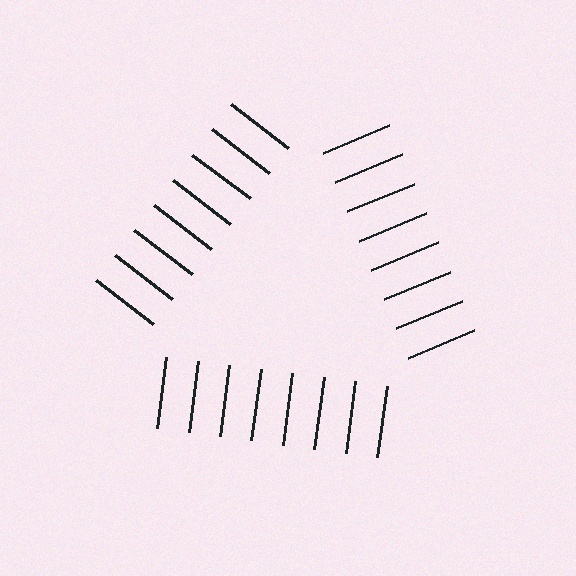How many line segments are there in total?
24 — 8 along each of the 3 edges.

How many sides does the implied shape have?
3 sides — the line-ends trace a triangle.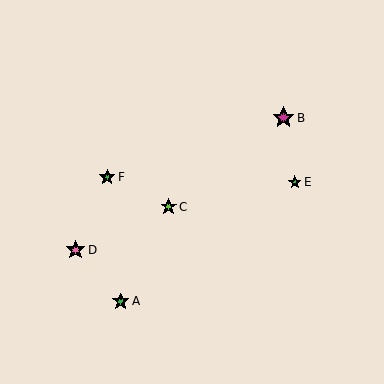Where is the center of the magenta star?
The center of the magenta star is at (283, 118).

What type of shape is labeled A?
Shape A is a green star.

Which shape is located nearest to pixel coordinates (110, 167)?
The green star (labeled F) at (107, 177) is nearest to that location.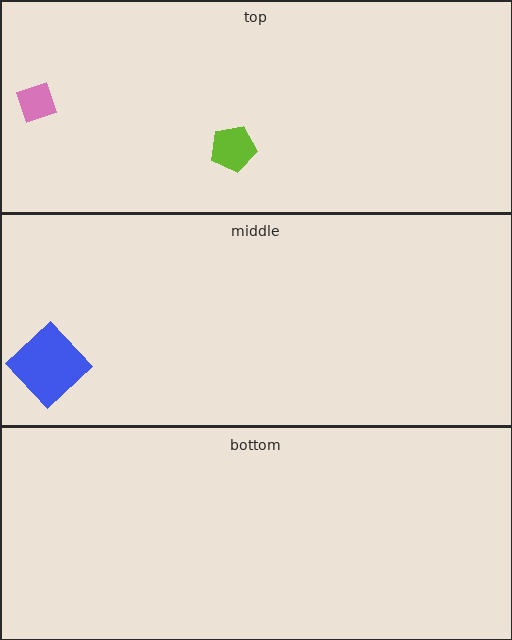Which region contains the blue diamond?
The middle region.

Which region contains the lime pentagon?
The top region.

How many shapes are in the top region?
2.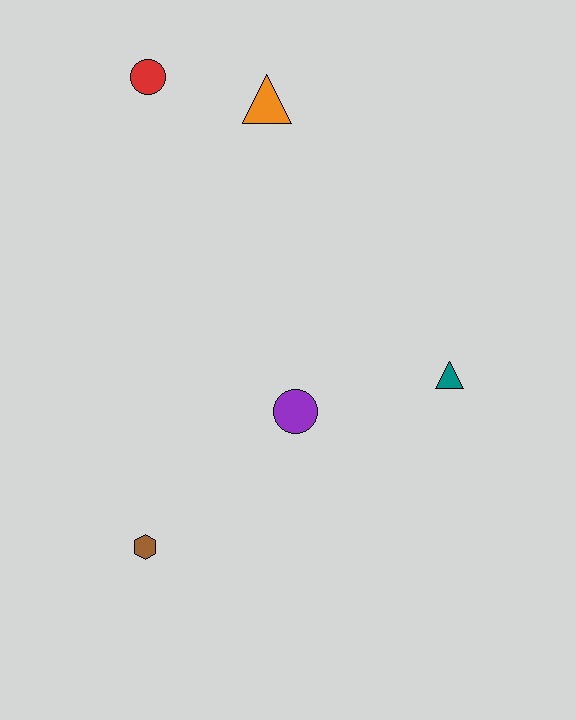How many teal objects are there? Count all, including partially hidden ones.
There is 1 teal object.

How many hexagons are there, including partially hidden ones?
There is 1 hexagon.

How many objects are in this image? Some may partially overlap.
There are 5 objects.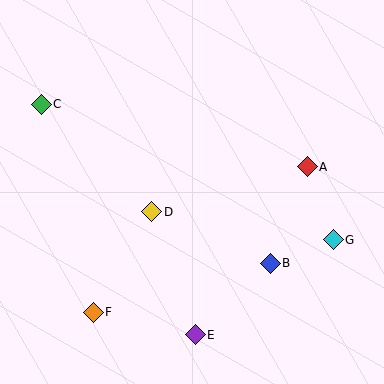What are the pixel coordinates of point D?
Point D is at (152, 212).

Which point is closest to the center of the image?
Point D at (152, 212) is closest to the center.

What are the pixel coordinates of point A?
Point A is at (307, 167).